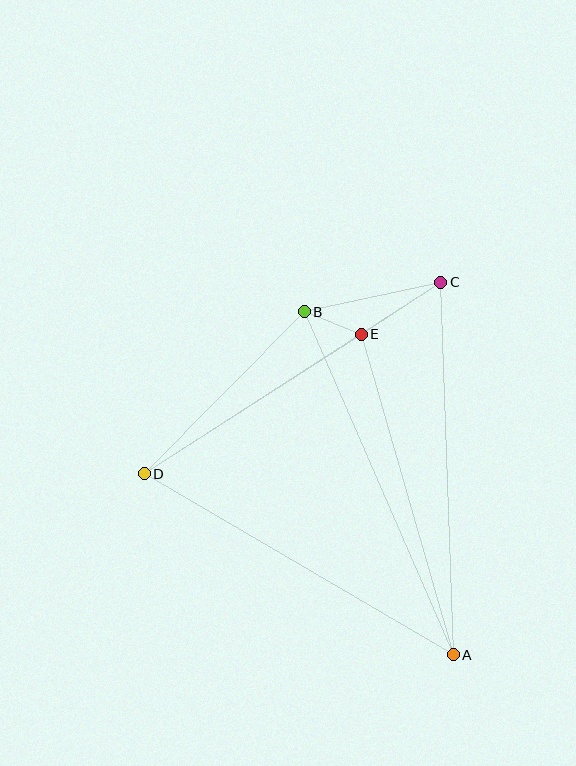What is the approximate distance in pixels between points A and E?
The distance between A and E is approximately 334 pixels.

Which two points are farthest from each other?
Points A and B are farthest from each other.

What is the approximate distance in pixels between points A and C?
The distance between A and C is approximately 373 pixels.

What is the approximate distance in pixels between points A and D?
The distance between A and D is approximately 358 pixels.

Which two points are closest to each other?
Points B and E are closest to each other.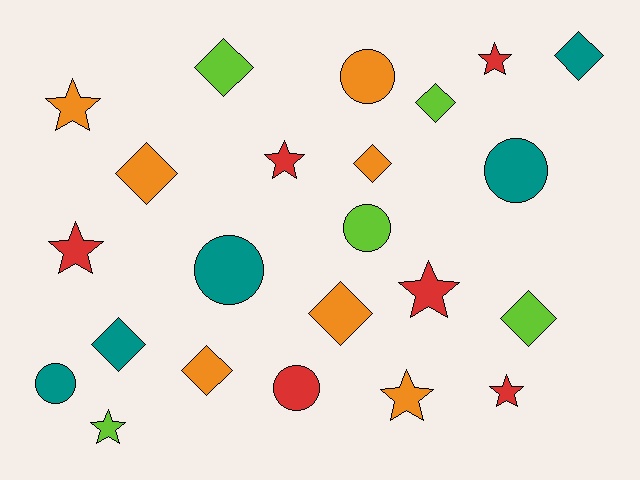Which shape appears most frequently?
Diamond, with 9 objects.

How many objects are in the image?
There are 23 objects.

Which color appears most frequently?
Orange, with 7 objects.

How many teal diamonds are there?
There are 2 teal diamonds.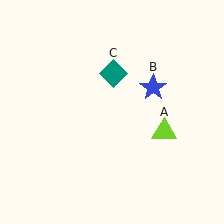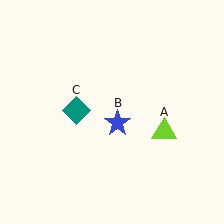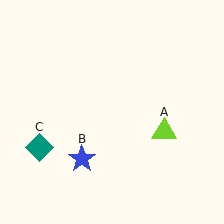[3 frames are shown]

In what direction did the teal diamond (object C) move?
The teal diamond (object C) moved down and to the left.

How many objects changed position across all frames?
2 objects changed position: blue star (object B), teal diamond (object C).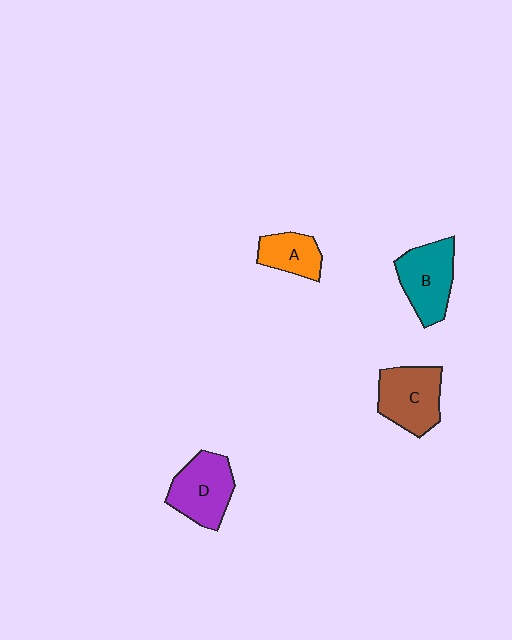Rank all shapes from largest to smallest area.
From largest to smallest: C (brown), D (purple), B (teal), A (orange).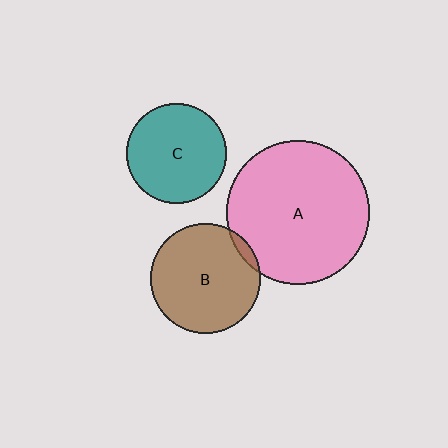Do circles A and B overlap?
Yes.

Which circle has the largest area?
Circle A (pink).